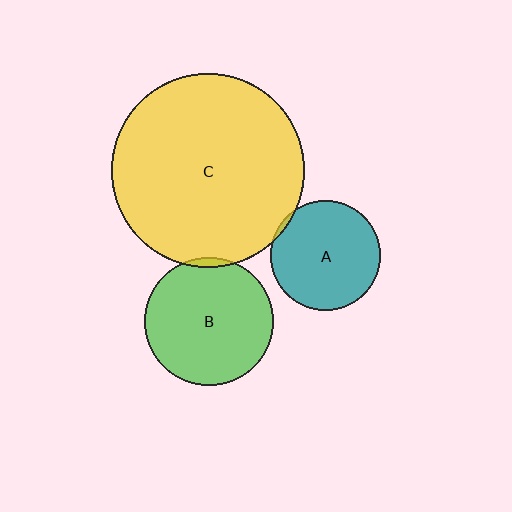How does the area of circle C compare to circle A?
Approximately 3.1 times.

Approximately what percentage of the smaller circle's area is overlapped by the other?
Approximately 5%.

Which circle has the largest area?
Circle C (yellow).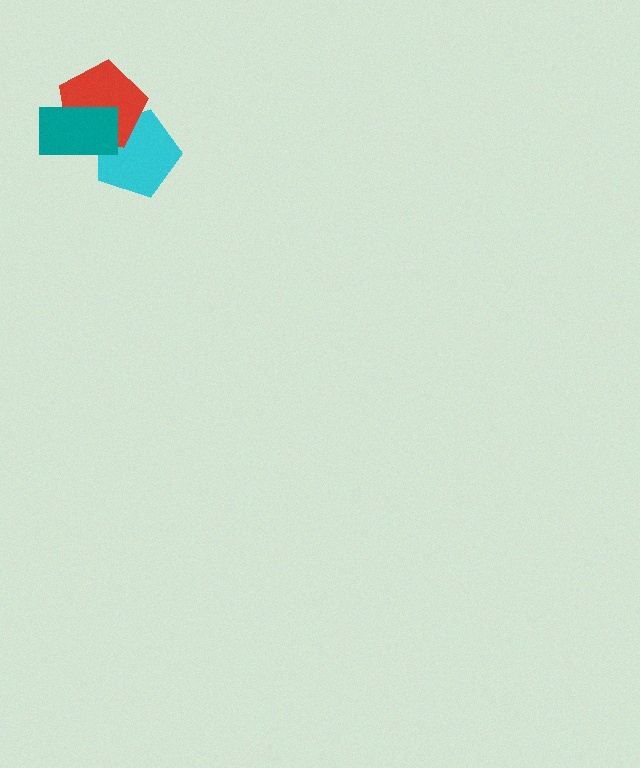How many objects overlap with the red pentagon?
2 objects overlap with the red pentagon.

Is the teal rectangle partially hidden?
No, no other shape covers it.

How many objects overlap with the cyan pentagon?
2 objects overlap with the cyan pentagon.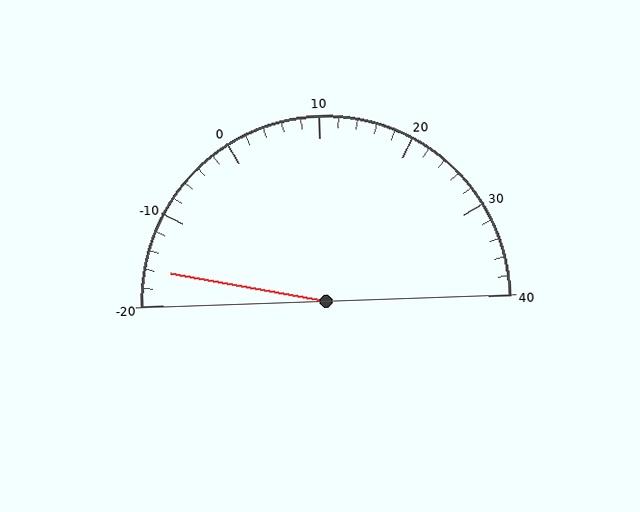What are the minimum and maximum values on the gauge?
The gauge ranges from -20 to 40.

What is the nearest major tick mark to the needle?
The nearest major tick mark is -20.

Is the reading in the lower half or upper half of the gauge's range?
The reading is in the lower half of the range (-20 to 40).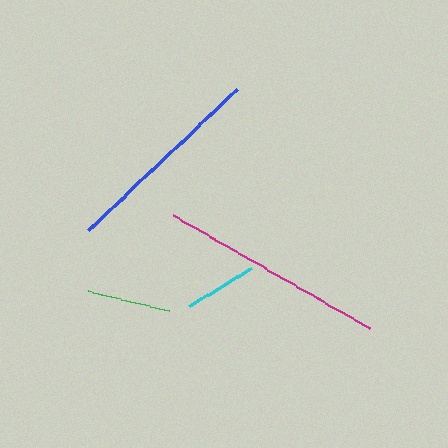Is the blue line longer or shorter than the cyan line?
The blue line is longer than the cyan line.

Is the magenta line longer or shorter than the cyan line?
The magenta line is longer than the cyan line.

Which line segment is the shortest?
The cyan line is the shortest at approximately 72 pixels.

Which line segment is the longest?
The magenta line is the longest at approximately 226 pixels.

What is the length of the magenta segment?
The magenta segment is approximately 226 pixels long.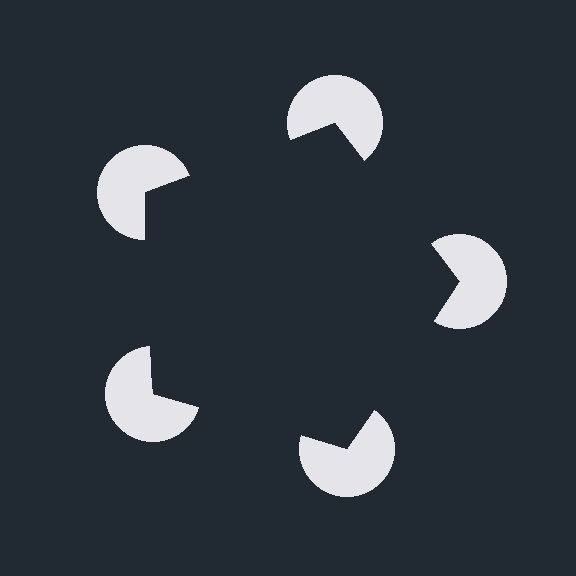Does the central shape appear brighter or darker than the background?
It typically appears slightly darker than the background, even though no actual brightness change is drawn.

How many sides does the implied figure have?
5 sides.